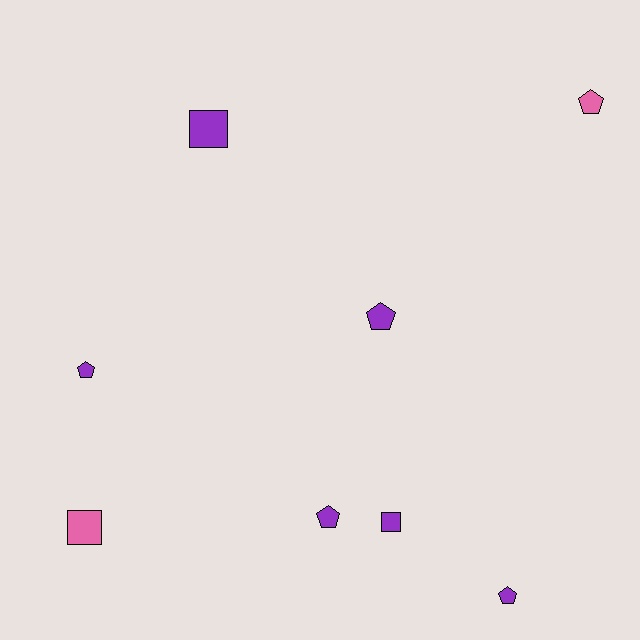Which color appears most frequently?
Purple, with 6 objects.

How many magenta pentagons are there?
There are no magenta pentagons.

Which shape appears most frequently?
Pentagon, with 5 objects.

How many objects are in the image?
There are 8 objects.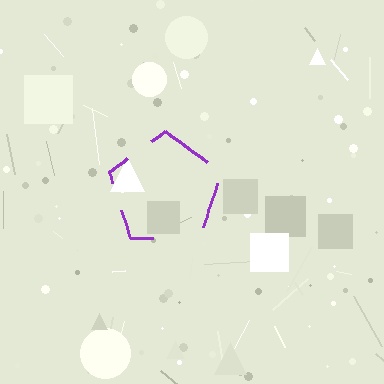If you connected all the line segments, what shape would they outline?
They would outline a pentagon.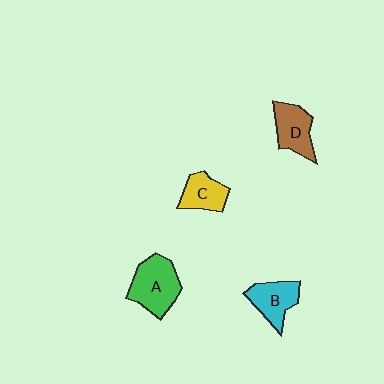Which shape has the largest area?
Shape A (green).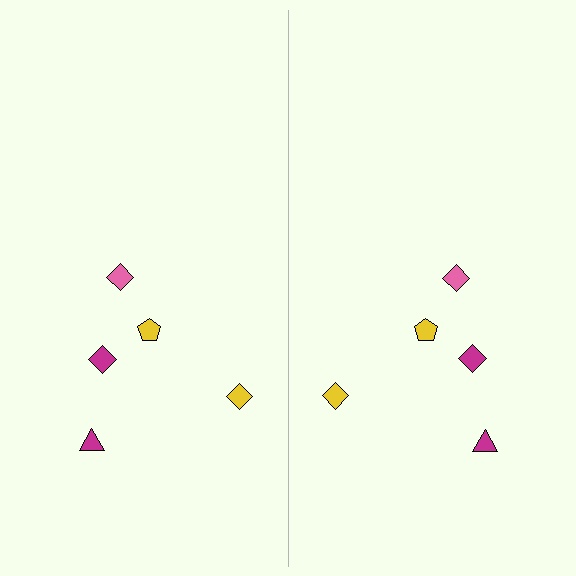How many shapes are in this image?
There are 10 shapes in this image.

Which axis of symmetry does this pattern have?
The pattern has a vertical axis of symmetry running through the center of the image.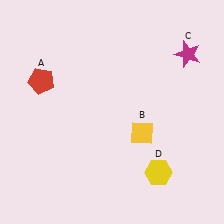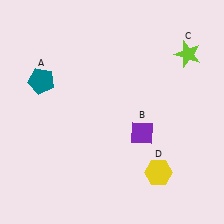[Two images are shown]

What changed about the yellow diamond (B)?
In Image 1, B is yellow. In Image 2, it changed to purple.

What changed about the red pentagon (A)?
In Image 1, A is red. In Image 2, it changed to teal.